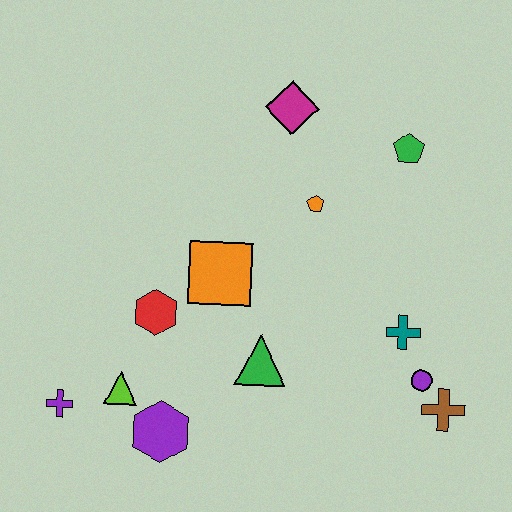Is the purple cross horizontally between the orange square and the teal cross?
No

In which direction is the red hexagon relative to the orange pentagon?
The red hexagon is to the left of the orange pentagon.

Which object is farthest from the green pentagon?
The purple cross is farthest from the green pentagon.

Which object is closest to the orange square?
The red hexagon is closest to the orange square.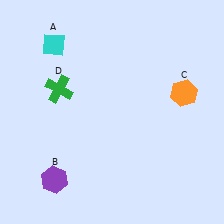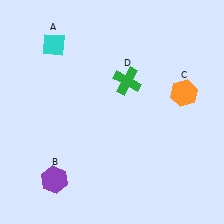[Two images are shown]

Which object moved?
The green cross (D) moved right.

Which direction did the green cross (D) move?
The green cross (D) moved right.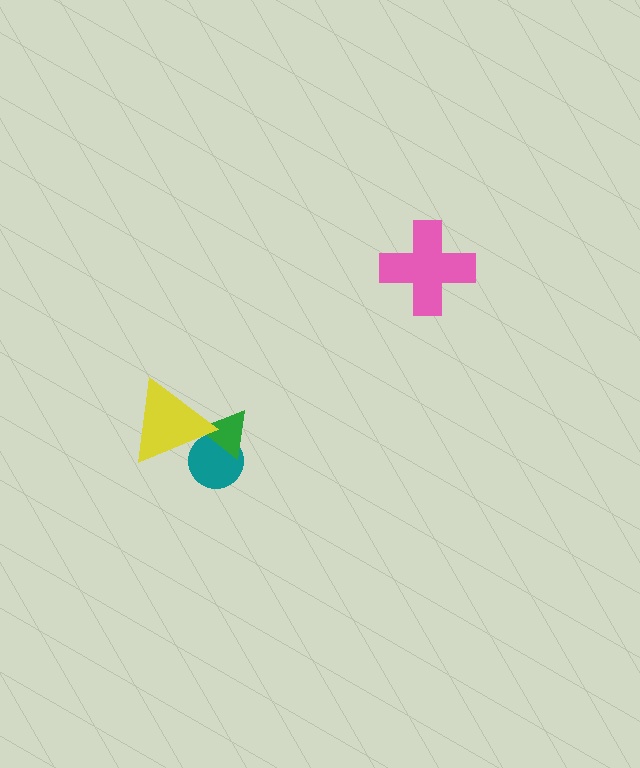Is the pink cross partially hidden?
No, no other shape covers it.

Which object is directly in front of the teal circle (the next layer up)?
The green triangle is directly in front of the teal circle.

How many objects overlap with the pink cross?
0 objects overlap with the pink cross.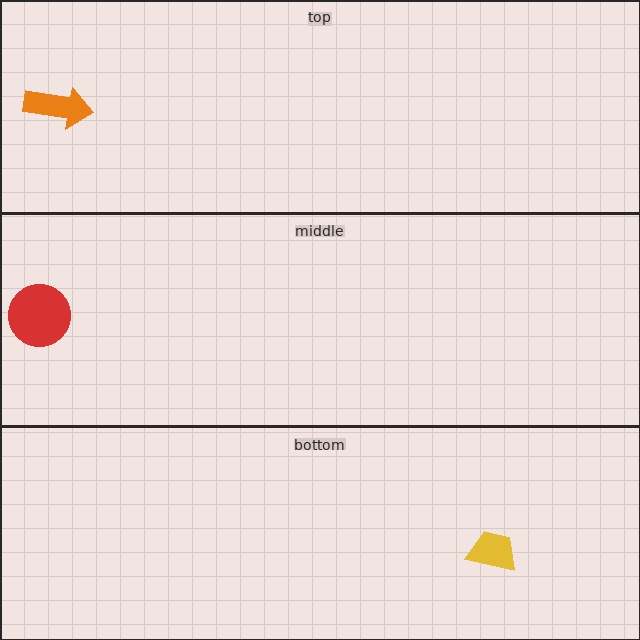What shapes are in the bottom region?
The yellow trapezoid.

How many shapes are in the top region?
1.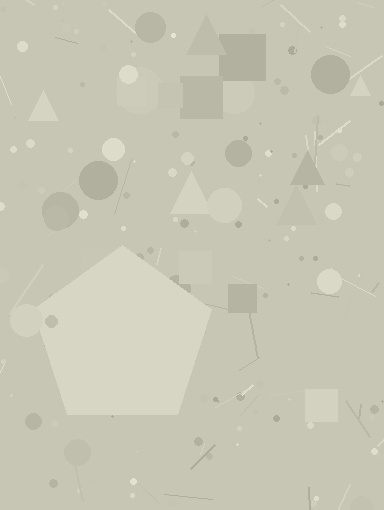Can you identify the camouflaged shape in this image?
The camouflaged shape is a pentagon.